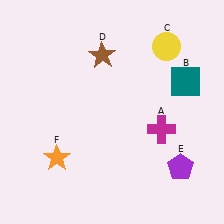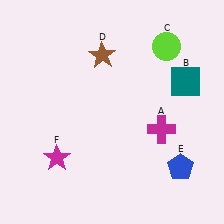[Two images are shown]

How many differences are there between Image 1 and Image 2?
There are 3 differences between the two images.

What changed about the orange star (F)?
In Image 1, F is orange. In Image 2, it changed to magenta.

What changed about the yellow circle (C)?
In Image 1, C is yellow. In Image 2, it changed to lime.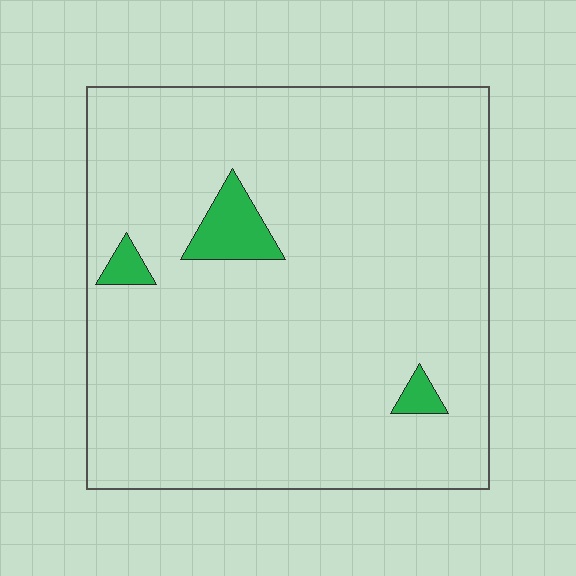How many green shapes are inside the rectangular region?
3.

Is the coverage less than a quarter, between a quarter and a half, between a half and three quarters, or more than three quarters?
Less than a quarter.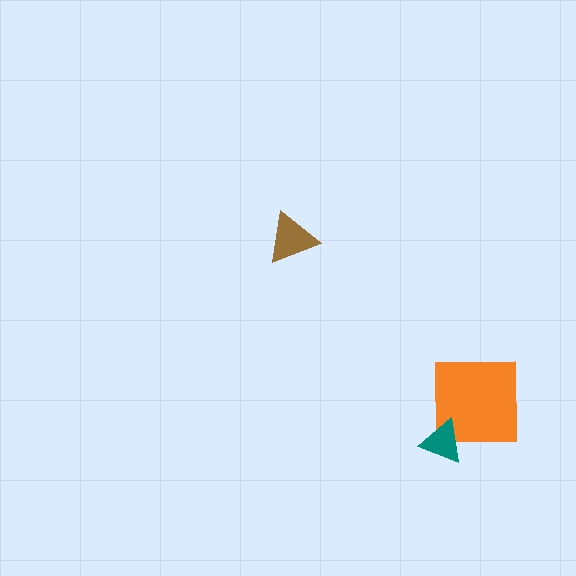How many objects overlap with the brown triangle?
0 objects overlap with the brown triangle.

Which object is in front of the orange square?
The teal triangle is in front of the orange square.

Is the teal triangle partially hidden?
No, no other shape covers it.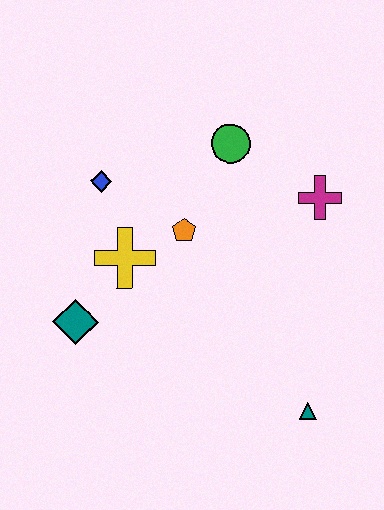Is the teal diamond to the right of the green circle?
No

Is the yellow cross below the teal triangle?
No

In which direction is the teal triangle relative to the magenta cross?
The teal triangle is below the magenta cross.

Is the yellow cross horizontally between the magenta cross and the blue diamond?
Yes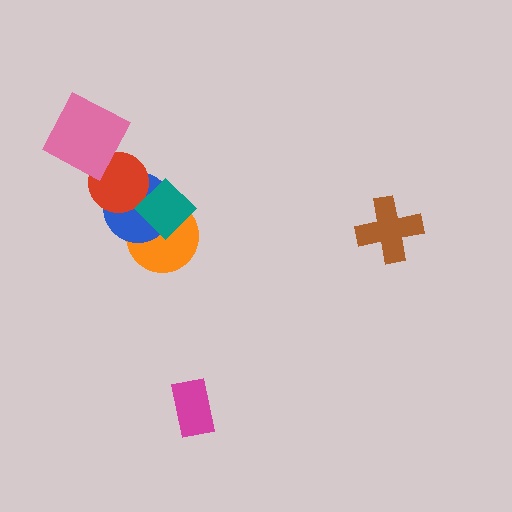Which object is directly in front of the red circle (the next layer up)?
The teal diamond is directly in front of the red circle.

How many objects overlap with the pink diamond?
1 object overlaps with the pink diamond.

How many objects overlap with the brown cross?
0 objects overlap with the brown cross.